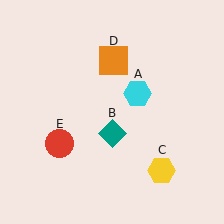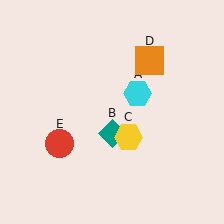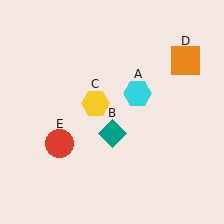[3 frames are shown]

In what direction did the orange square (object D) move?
The orange square (object D) moved right.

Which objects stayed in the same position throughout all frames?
Cyan hexagon (object A) and teal diamond (object B) and red circle (object E) remained stationary.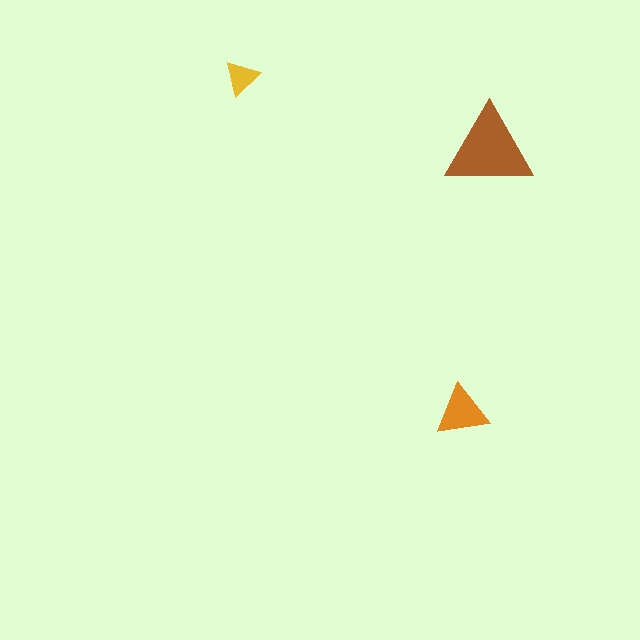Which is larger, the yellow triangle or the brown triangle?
The brown one.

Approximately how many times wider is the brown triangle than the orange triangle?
About 1.5 times wider.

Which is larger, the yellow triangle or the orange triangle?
The orange one.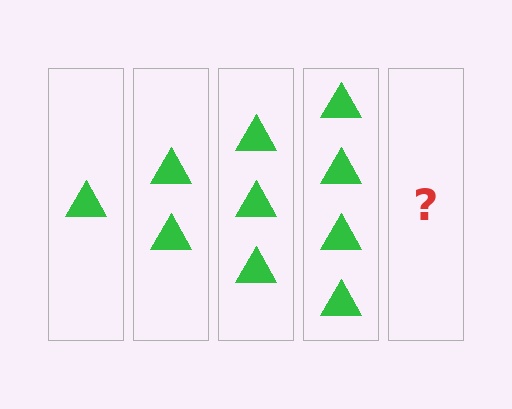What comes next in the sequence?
The next element should be 5 triangles.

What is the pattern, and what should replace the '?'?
The pattern is that each step adds one more triangle. The '?' should be 5 triangles.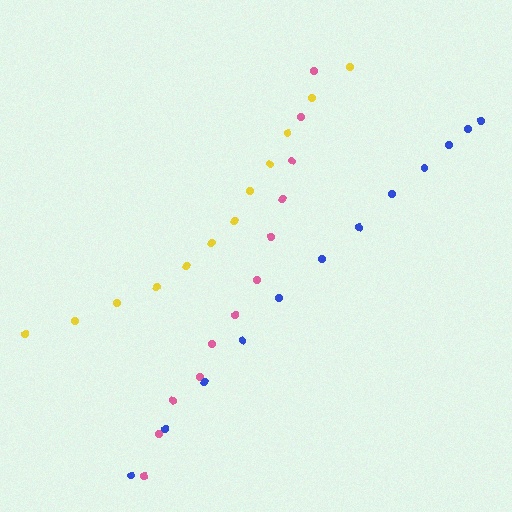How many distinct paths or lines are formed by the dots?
There are 3 distinct paths.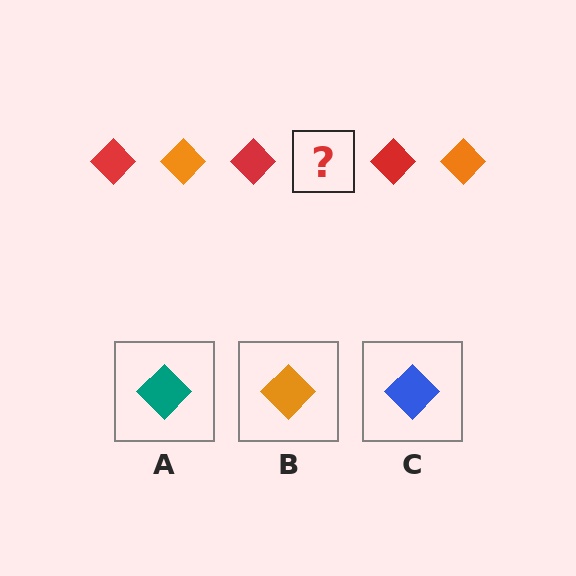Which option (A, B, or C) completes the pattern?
B.